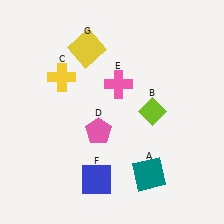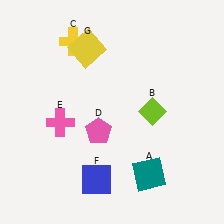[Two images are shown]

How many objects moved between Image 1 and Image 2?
2 objects moved between the two images.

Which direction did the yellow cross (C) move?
The yellow cross (C) moved up.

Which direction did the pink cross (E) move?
The pink cross (E) moved left.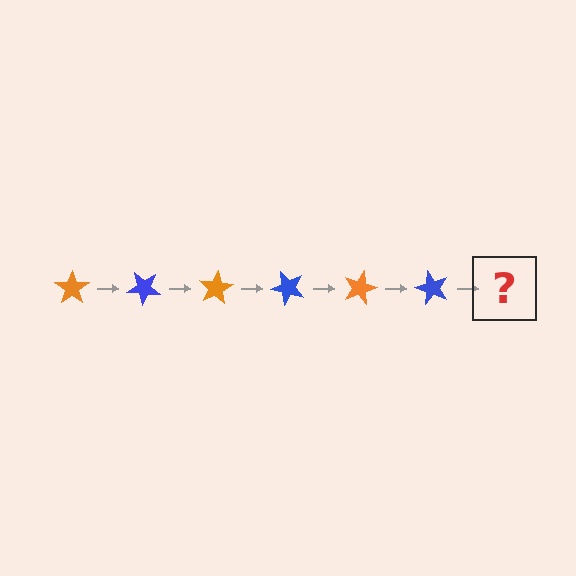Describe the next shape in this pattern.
It should be an orange star, rotated 240 degrees from the start.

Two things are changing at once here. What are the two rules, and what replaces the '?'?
The two rules are that it rotates 40 degrees each step and the color cycles through orange and blue. The '?' should be an orange star, rotated 240 degrees from the start.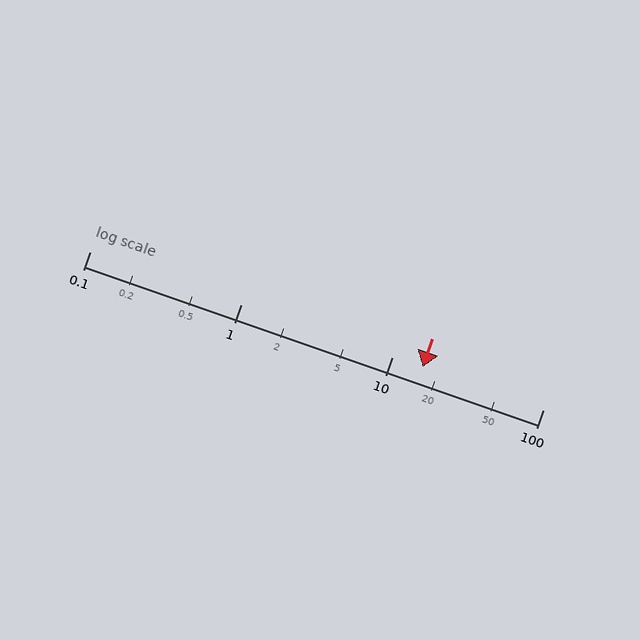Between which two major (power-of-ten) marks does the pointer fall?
The pointer is between 10 and 100.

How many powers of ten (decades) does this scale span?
The scale spans 3 decades, from 0.1 to 100.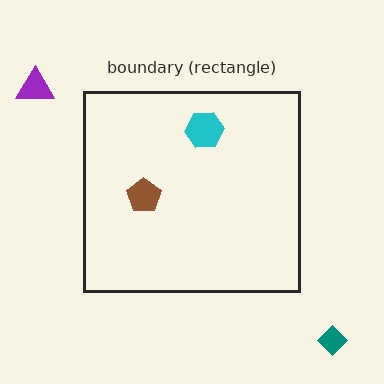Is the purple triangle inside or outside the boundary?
Outside.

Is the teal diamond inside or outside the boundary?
Outside.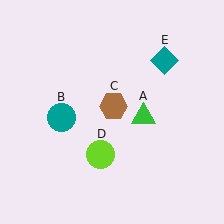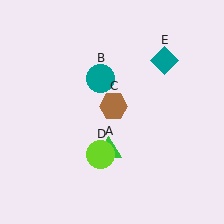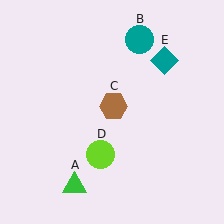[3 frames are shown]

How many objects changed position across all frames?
2 objects changed position: green triangle (object A), teal circle (object B).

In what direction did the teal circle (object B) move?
The teal circle (object B) moved up and to the right.